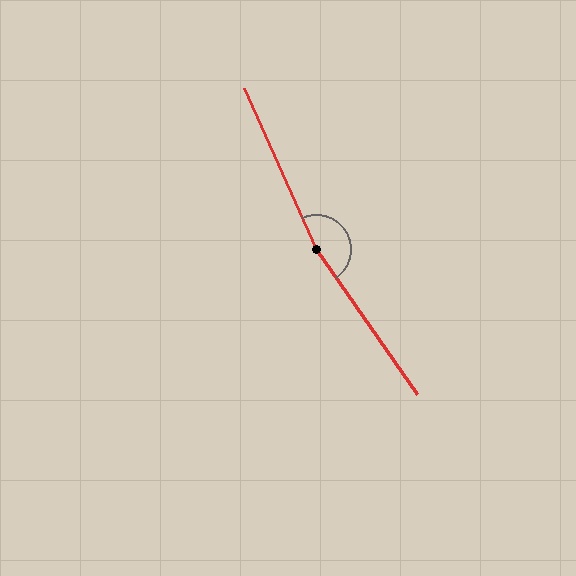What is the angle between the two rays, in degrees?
Approximately 169 degrees.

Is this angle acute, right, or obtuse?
It is obtuse.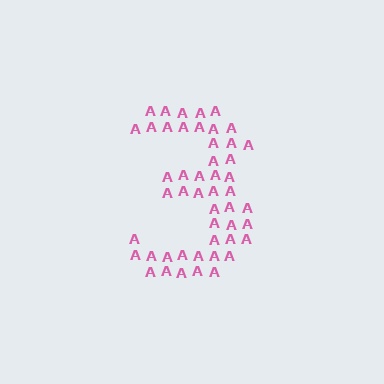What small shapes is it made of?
It is made of small letter A's.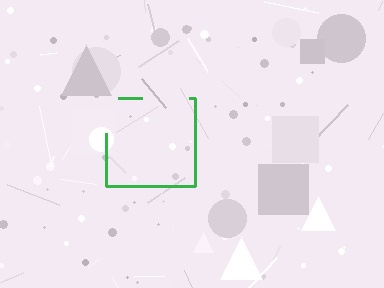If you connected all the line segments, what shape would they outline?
They would outline a square.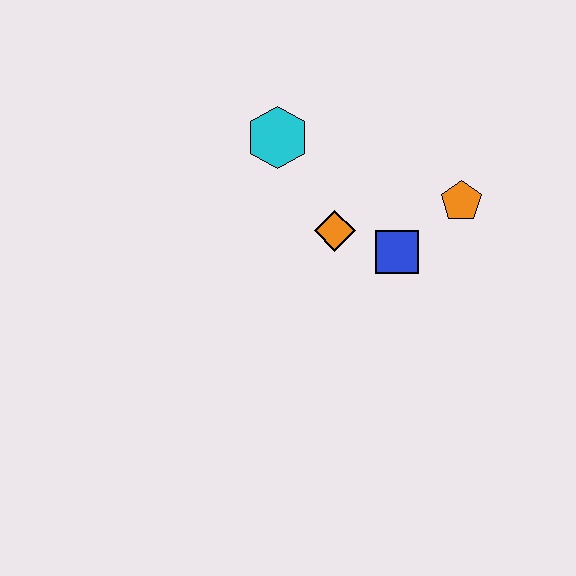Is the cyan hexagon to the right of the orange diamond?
No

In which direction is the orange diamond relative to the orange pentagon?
The orange diamond is to the left of the orange pentagon.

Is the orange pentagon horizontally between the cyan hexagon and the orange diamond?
No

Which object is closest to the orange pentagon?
The blue square is closest to the orange pentagon.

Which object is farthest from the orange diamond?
The orange pentagon is farthest from the orange diamond.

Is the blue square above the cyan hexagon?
No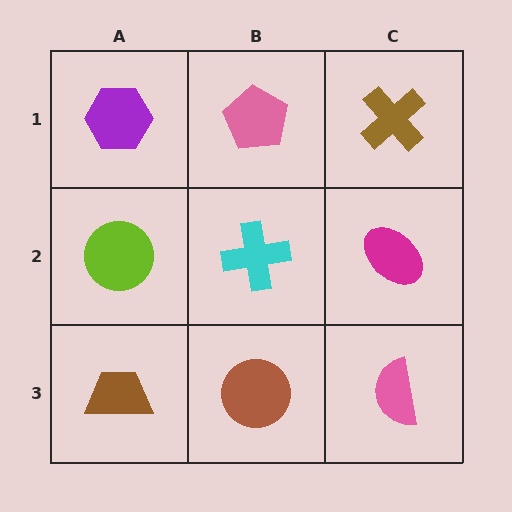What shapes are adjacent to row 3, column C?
A magenta ellipse (row 2, column C), a brown circle (row 3, column B).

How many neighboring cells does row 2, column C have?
3.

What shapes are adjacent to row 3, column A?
A lime circle (row 2, column A), a brown circle (row 3, column B).